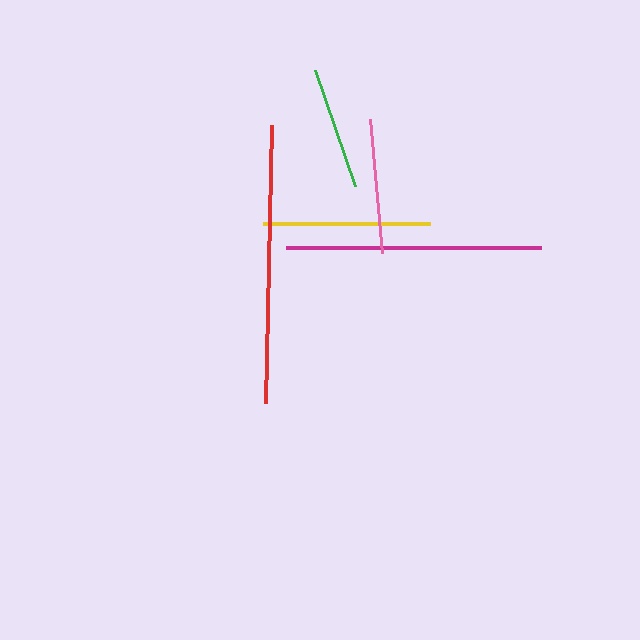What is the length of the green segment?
The green segment is approximately 123 pixels long.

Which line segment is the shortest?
The green line is the shortest at approximately 123 pixels.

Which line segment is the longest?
The red line is the longest at approximately 279 pixels.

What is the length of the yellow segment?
The yellow segment is approximately 168 pixels long.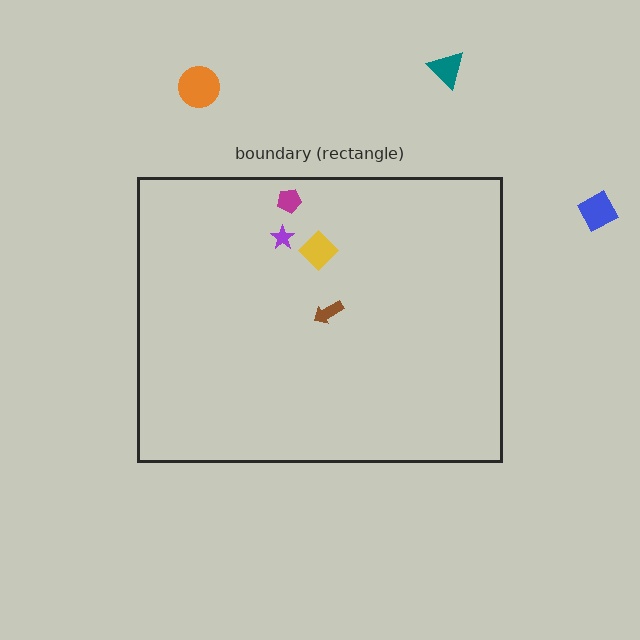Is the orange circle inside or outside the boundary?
Outside.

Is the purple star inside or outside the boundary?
Inside.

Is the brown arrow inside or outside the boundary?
Inside.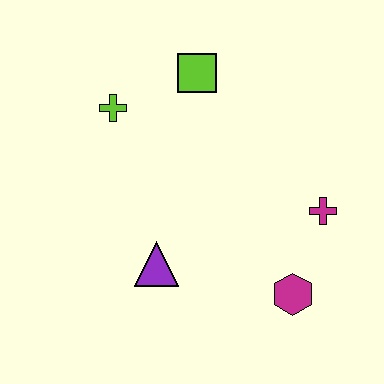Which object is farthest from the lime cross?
The magenta hexagon is farthest from the lime cross.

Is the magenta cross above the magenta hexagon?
Yes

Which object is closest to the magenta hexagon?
The magenta cross is closest to the magenta hexagon.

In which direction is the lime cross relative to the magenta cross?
The lime cross is to the left of the magenta cross.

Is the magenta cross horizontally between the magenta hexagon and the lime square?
No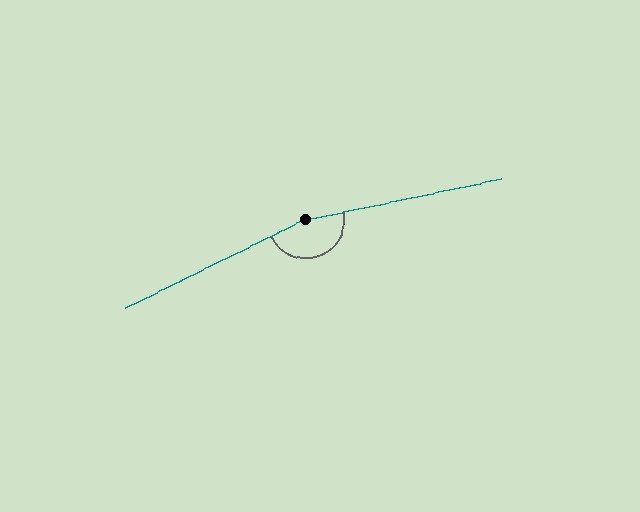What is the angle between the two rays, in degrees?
Approximately 166 degrees.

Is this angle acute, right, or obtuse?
It is obtuse.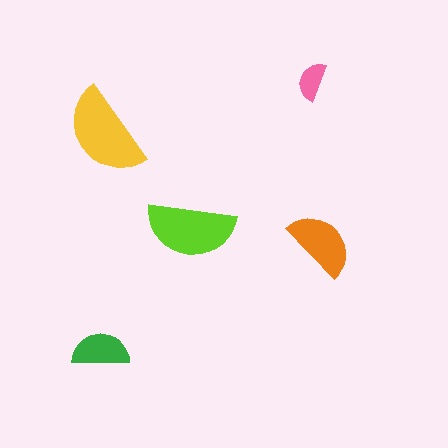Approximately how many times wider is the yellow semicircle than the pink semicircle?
About 2.5 times wider.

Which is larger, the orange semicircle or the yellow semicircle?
The yellow one.